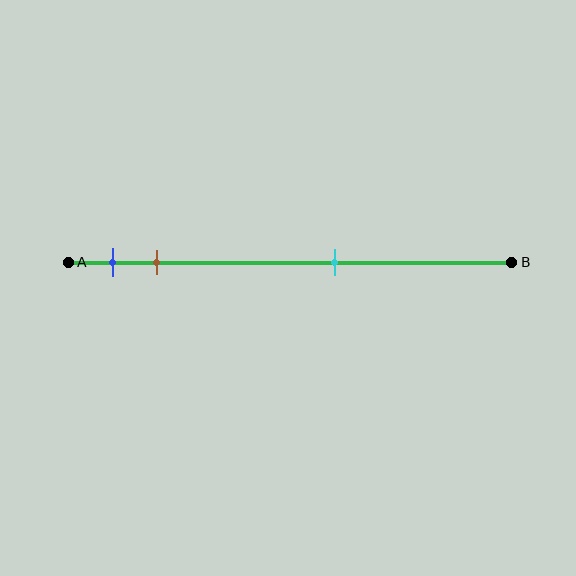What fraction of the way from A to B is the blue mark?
The blue mark is approximately 10% (0.1) of the way from A to B.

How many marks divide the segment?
There are 3 marks dividing the segment.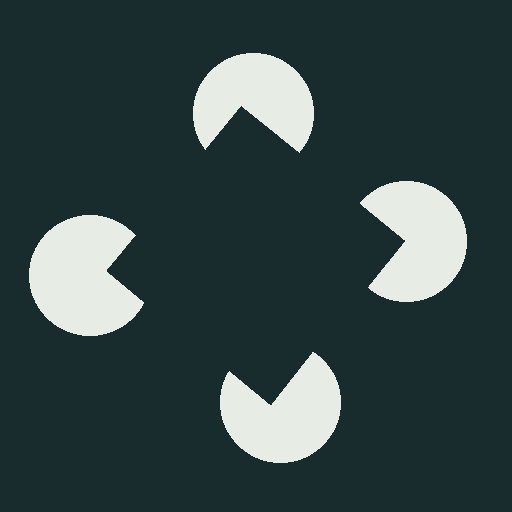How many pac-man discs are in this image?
There are 4 — one at each vertex of the illusory square.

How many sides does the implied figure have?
4 sides.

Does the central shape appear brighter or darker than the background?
It typically appears slightly darker than the background, even though no actual brightness change is drawn.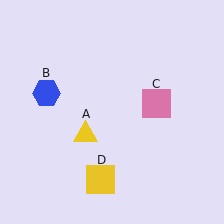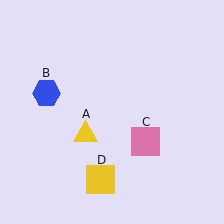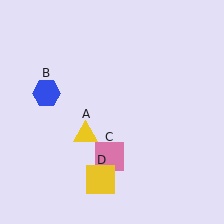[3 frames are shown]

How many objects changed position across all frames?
1 object changed position: pink square (object C).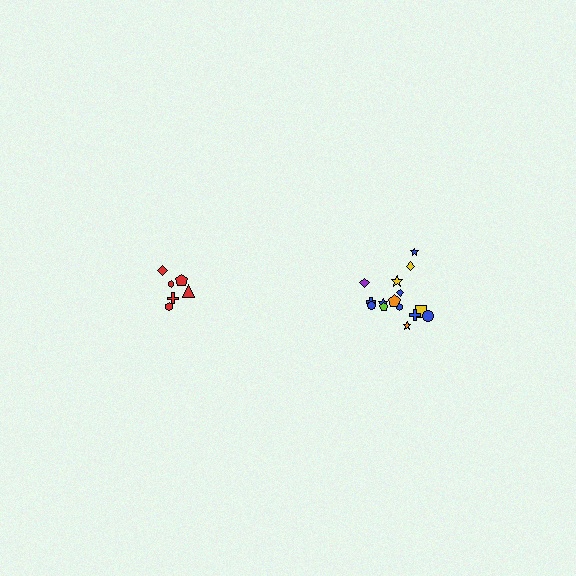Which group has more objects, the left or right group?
The right group.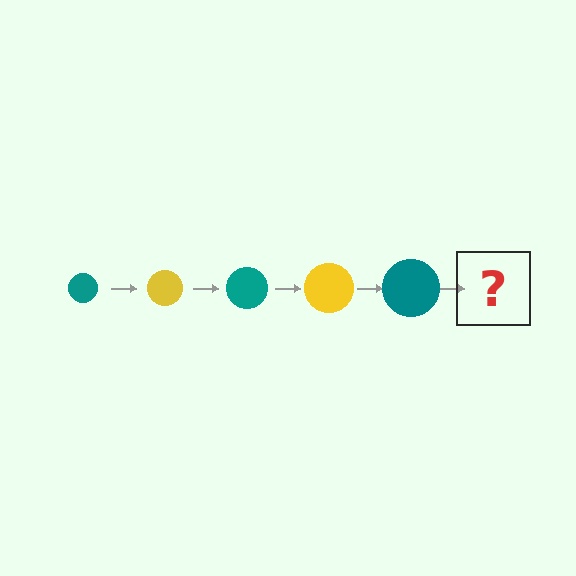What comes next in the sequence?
The next element should be a yellow circle, larger than the previous one.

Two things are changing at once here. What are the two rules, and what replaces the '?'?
The two rules are that the circle grows larger each step and the color cycles through teal and yellow. The '?' should be a yellow circle, larger than the previous one.